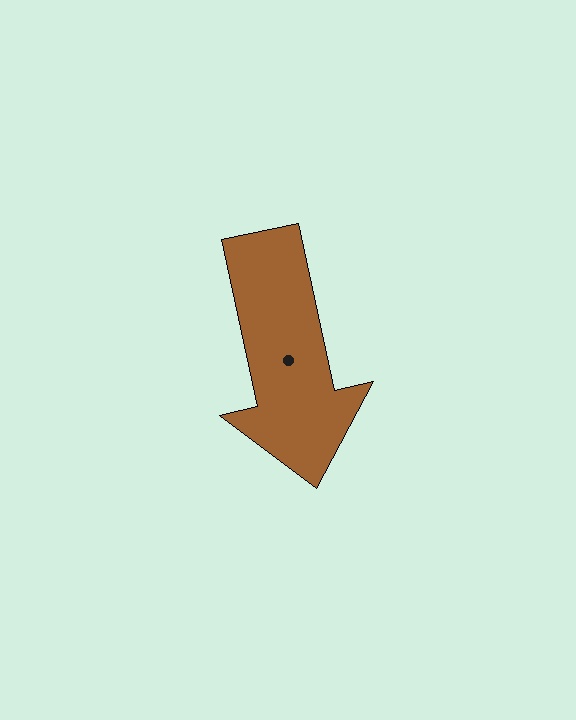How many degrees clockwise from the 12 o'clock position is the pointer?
Approximately 168 degrees.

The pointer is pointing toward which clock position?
Roughly 6 o'clock.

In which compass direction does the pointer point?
South.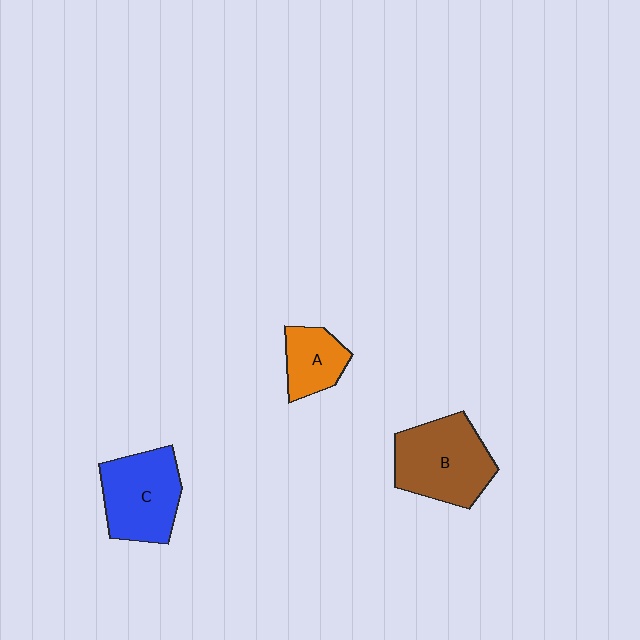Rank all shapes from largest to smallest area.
From largest to smallest: B (brown), C (blue), A (orange).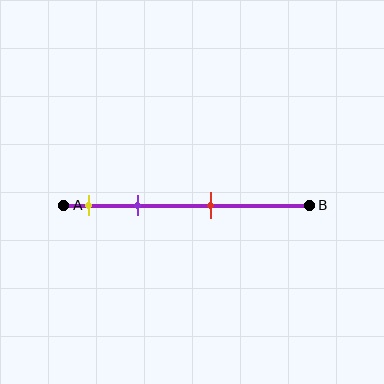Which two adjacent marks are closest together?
The yellow and purple marks are the closest adjacent pair.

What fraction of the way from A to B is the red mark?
The red mark is approximately 60% (0.6) of the way from A to B.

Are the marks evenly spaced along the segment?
No, the marks are not evenly spaced.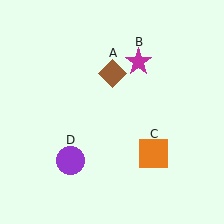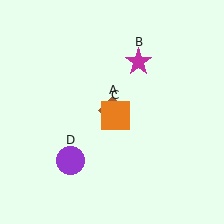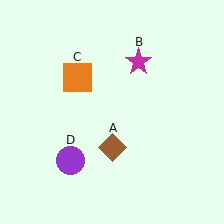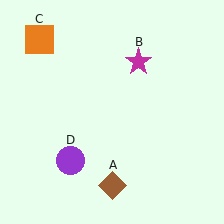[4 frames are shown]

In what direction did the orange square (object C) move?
The orange square (object C) moved up and to the left.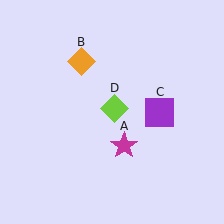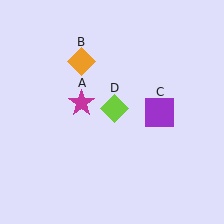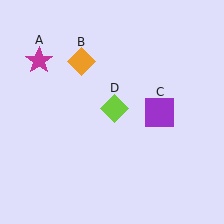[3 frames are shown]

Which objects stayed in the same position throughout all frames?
Orange diamond (object B) and purple square (object C) and lime diamond (object D) remained stationary.